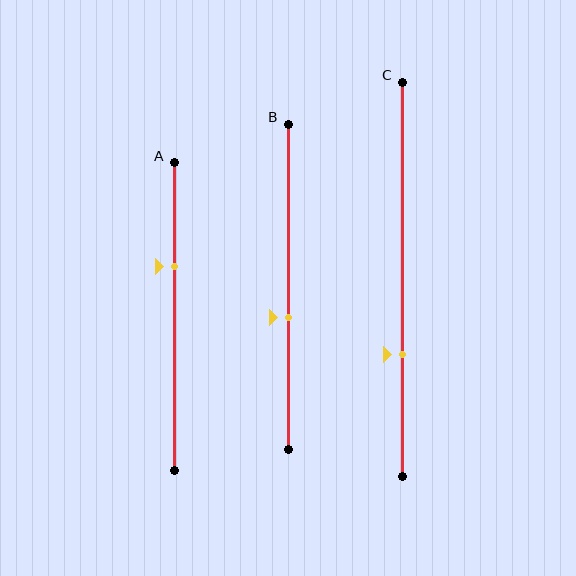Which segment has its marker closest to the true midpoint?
Segment B has its marker closest to the true midpoint.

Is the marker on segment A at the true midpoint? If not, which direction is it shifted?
No, the marker on segment A is shifted upward by about 16% of the segment length.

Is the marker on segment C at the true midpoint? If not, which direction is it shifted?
No, the marker on segment C is shifted downward by about 19% of the segment length.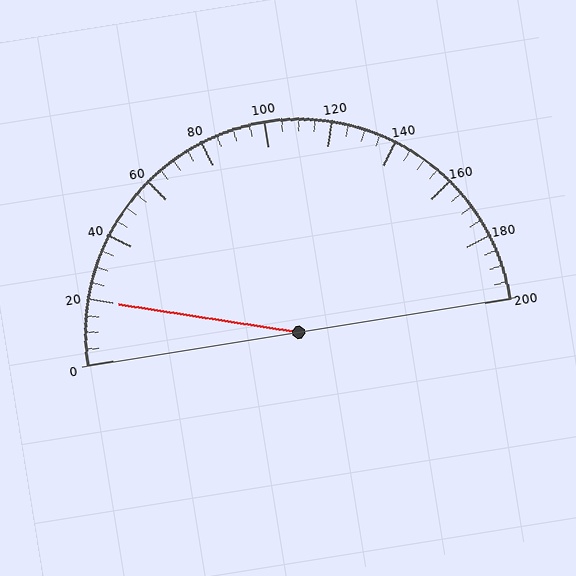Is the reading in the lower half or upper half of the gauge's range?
The reading is in the lower half of the range (0 to 200).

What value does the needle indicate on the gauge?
The needle indicates approximately 20.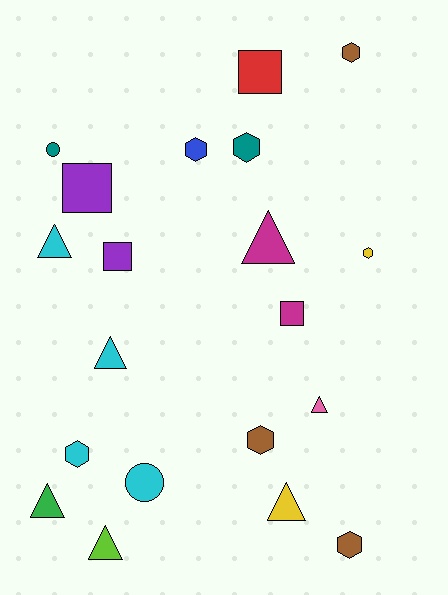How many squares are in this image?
There are 4 squares.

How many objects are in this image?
There are 20 objects.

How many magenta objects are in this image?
There are 2 magenta objects.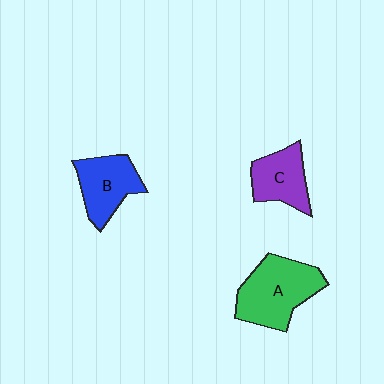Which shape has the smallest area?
Shape C (purple).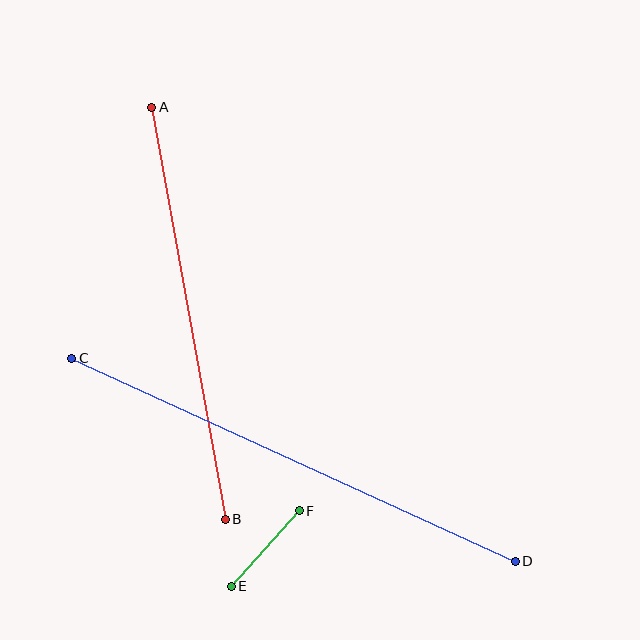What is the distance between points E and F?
The distance is approximately 102 pixels.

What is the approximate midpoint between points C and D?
The midpoint is at approximately (293, 460) pixels.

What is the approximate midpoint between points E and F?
The midpoint is at approximately (265, 548) pixels.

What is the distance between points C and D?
The distance is approximately 488 pixels.